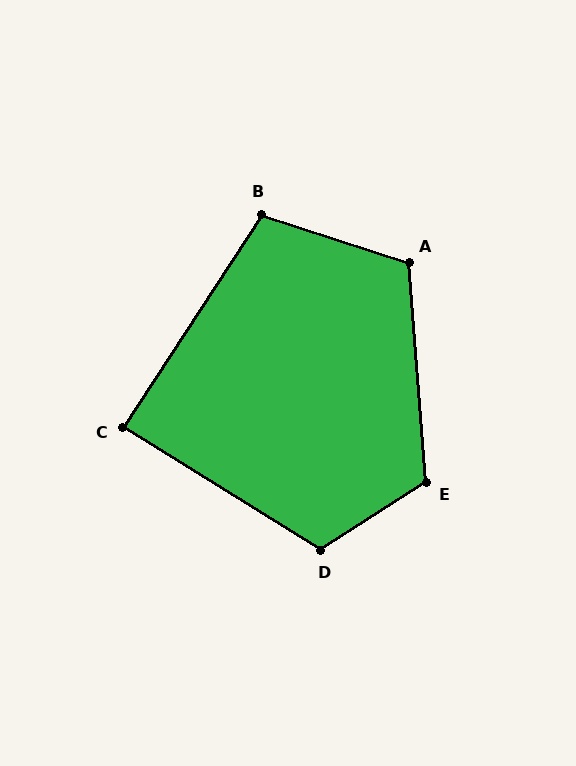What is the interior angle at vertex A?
Approximately 113 degrees (obtuse).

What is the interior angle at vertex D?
Approximately 115 degrees (obtuse).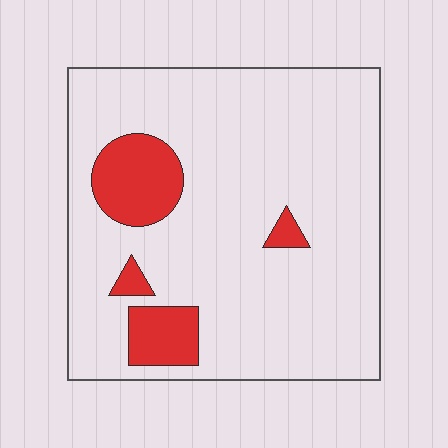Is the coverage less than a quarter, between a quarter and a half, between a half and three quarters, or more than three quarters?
Less than a quarter.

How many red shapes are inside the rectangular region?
4.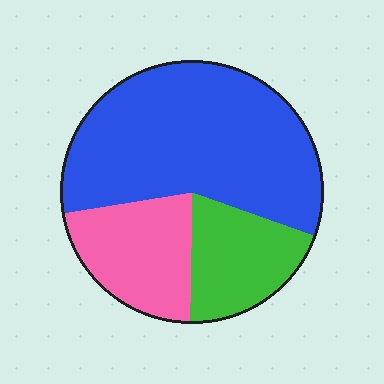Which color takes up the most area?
Blue, at roughly 60%.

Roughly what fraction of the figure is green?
Green covers 20% of the figure.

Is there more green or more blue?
Blue.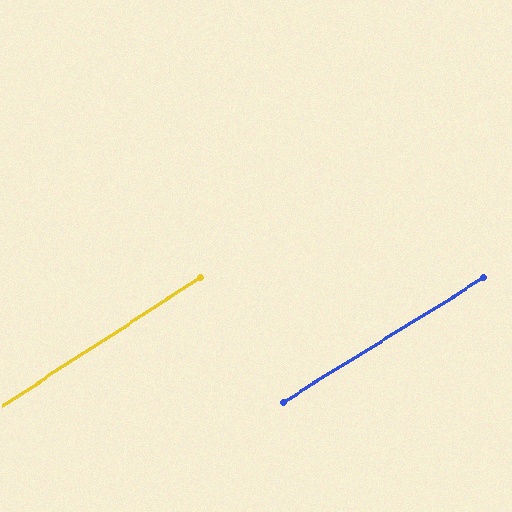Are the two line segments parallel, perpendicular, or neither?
Parallel — their directions differ by only 1.1°.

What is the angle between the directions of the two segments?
Approximately 1 degree.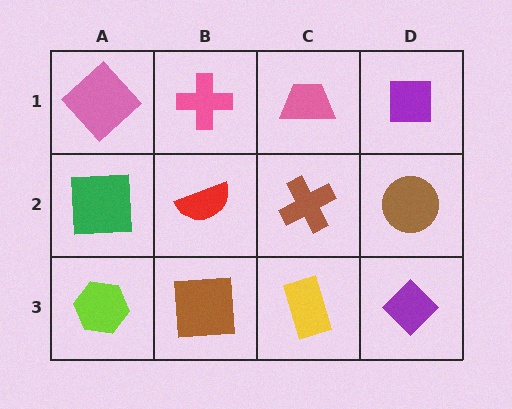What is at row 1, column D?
A purple square.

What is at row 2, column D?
A brown circle.